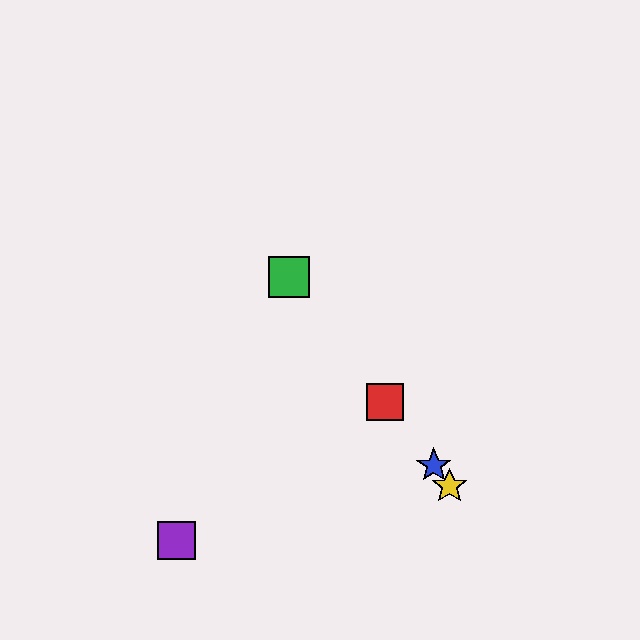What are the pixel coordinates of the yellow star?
The yellow star is at (450, 486).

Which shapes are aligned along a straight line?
The red square, the blue star, the green square, the yellow star are aligned along a straight line.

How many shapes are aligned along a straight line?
4 shapes (the red square, the blue star, the green square, the yellow star) are aligned along a straight line.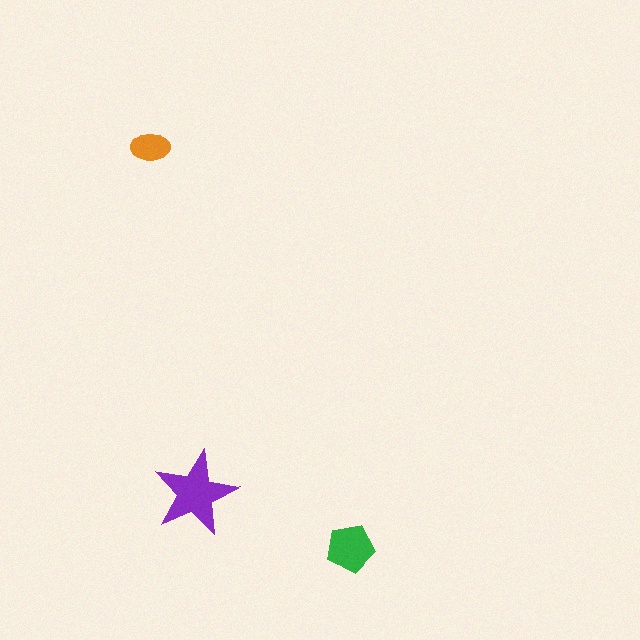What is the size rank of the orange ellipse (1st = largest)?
3rd.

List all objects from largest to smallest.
The purple star, the green pentagon, the orange ellipse.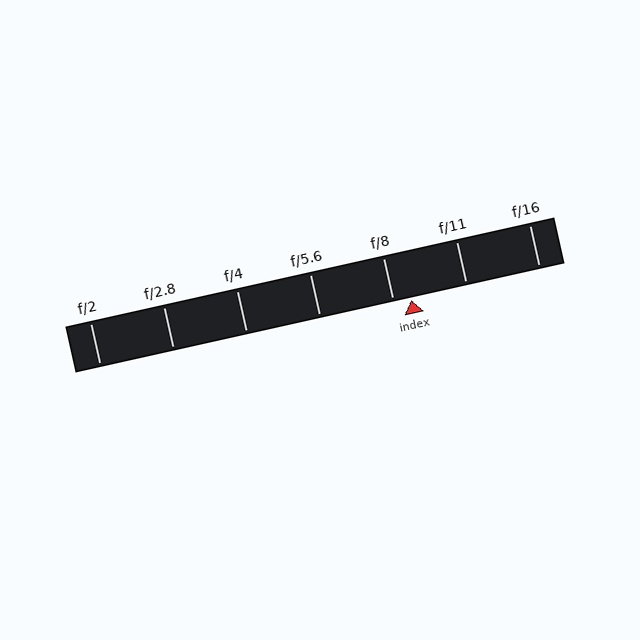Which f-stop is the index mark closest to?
The index mark is closest to f/8.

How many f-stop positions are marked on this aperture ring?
There are 7 f-stop positions marked.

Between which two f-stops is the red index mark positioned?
The index mark is between f/8 and f/11.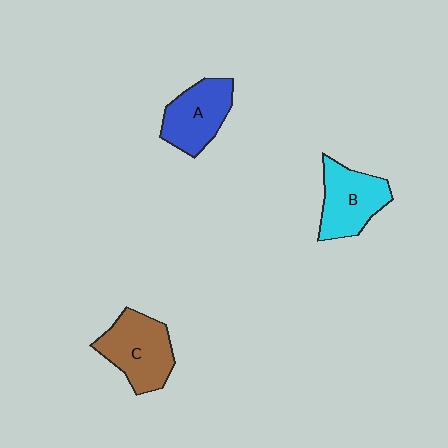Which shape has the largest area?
Shape C (brown).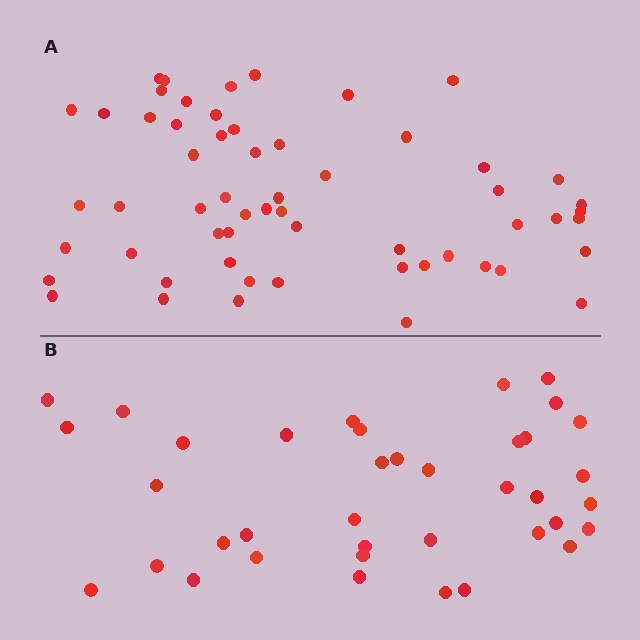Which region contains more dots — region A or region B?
Region A (the top region) has more dots.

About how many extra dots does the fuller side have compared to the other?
Region A has approximately 20 more dots than region B.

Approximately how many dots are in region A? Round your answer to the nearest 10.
About 60 dots. (The exact count is 58, which rounds to 60.)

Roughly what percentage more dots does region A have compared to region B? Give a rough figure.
About 55% more.